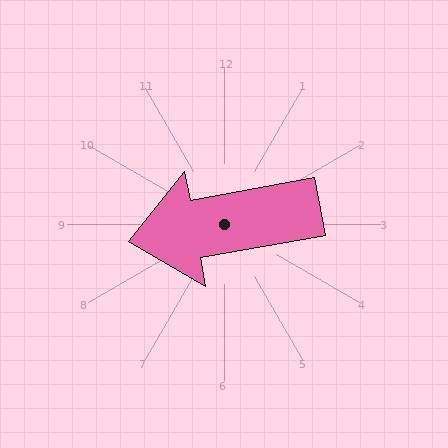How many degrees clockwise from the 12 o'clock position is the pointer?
Approximately 260 degrees.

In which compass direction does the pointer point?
West.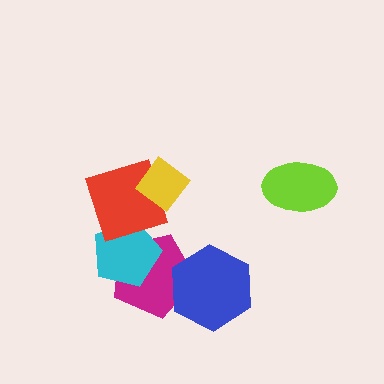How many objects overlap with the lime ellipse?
0 objects overlap with the lime ellipse.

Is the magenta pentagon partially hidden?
Yes, it is partially covered by another shape.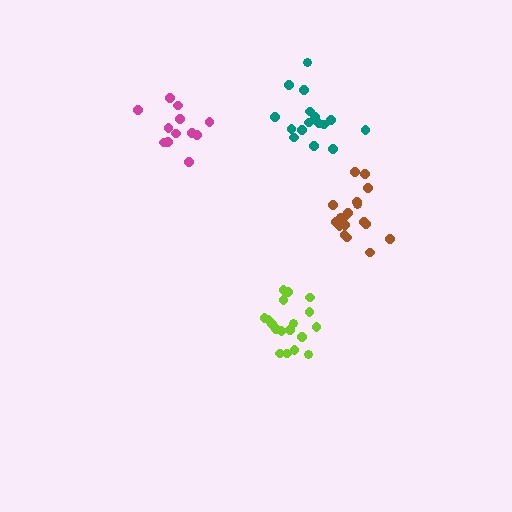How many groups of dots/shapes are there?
There are 4 groups.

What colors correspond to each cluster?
The clusters are colored: lime, teal, brown, magenta.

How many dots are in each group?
Group 1: 18 dots, Group 2: 16 dots, Group 3: 18 dots, Group 4: 13 dots (65 total).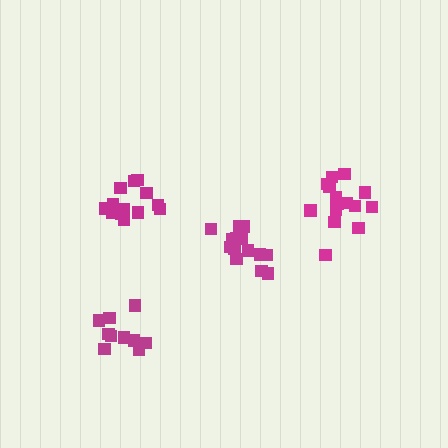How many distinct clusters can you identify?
There are 4 distinct clusters.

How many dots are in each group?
Group 1: 15 dots, Group 2: 10 dots, Group 3: 15 dots, Group 4: 15 dots (55 total).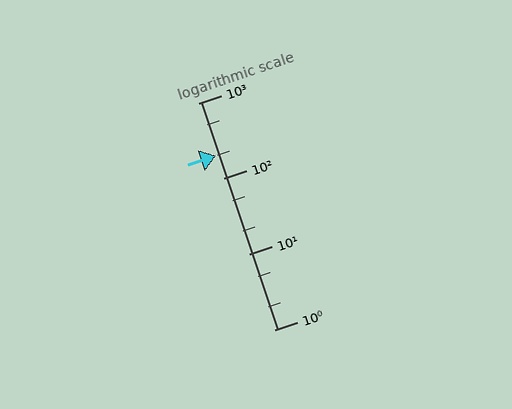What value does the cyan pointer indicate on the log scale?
The pointer indicates approximately 200.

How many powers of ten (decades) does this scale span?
The scale spans 3 decades, from 1 to 1000.